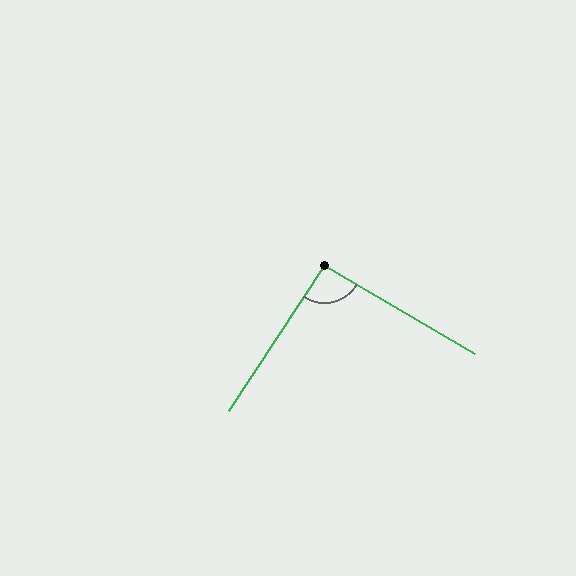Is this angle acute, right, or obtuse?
It is approximately a right angle.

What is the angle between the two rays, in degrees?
Approximately 93 degrees.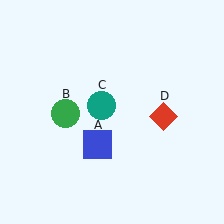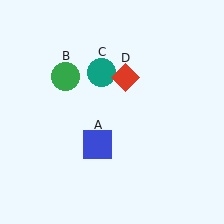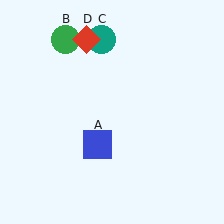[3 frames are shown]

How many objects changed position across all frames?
3 objects changed position: green circle (object B), teal circle (object C), red diamond (object D).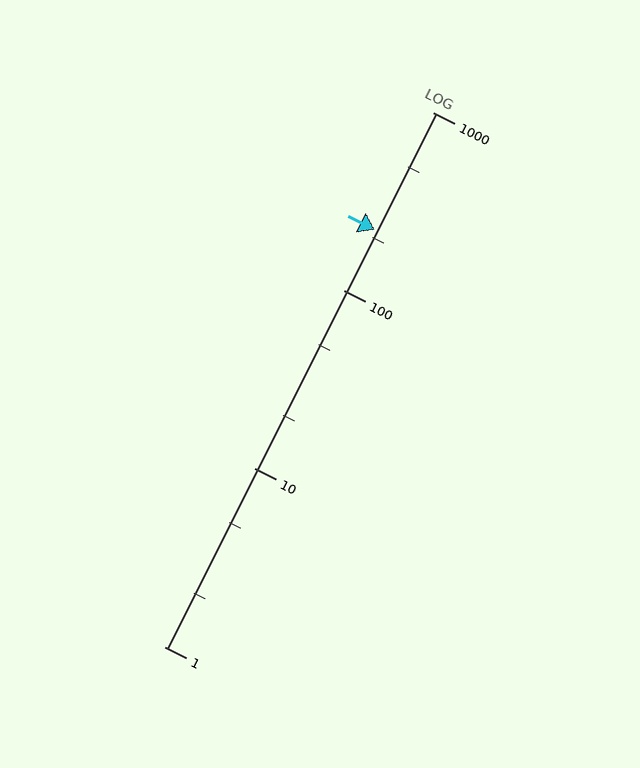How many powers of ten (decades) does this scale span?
The scale spans 3 decades, from 1 to 1000.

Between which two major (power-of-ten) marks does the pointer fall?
The pointer is between 100 and 1000.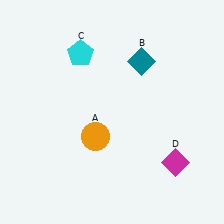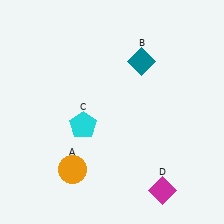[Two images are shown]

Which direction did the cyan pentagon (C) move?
The cyan pentagon (C) moved down.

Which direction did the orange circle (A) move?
The orange circle (A) moved down.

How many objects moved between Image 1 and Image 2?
3 objects moved between the two images.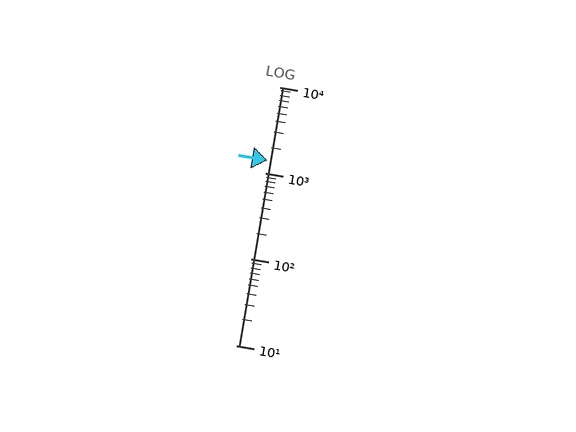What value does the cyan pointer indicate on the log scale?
The pointer indicates approximately 1400.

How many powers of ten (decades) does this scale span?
The scale spans 3 decades, from 10 to 10000.